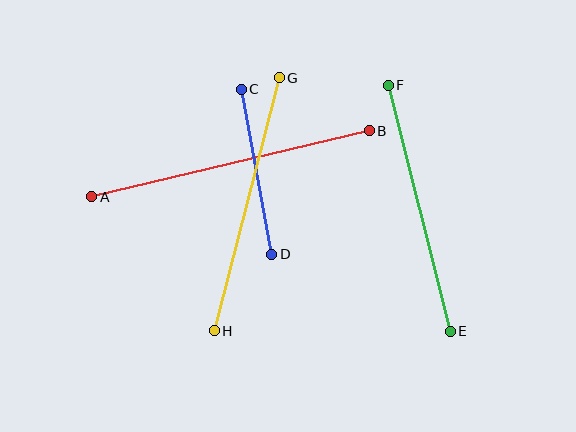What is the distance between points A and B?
The distance is approximately 285 pixels.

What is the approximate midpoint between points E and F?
The midpoint is at approximately (419, 208) pixels.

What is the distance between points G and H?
The distance is approximately 261 pixels.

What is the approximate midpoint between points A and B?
The midpoint is at approximately (231, 164) pixels.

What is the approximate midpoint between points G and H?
The midpoint is at approximately (247, 204) pixels.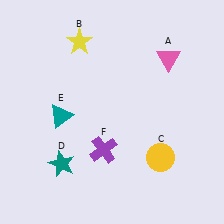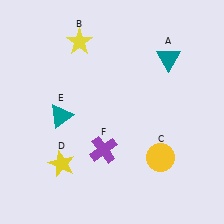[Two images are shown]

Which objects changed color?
A changed from pink to teal. D changed from teal to yellow.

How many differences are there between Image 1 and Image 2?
There are 2 differences between the two images.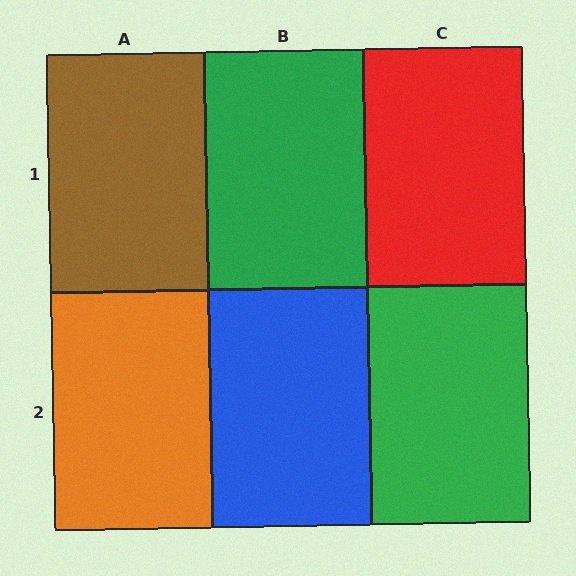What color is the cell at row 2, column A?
Orange.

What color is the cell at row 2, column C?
Green.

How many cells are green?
2 cells are green.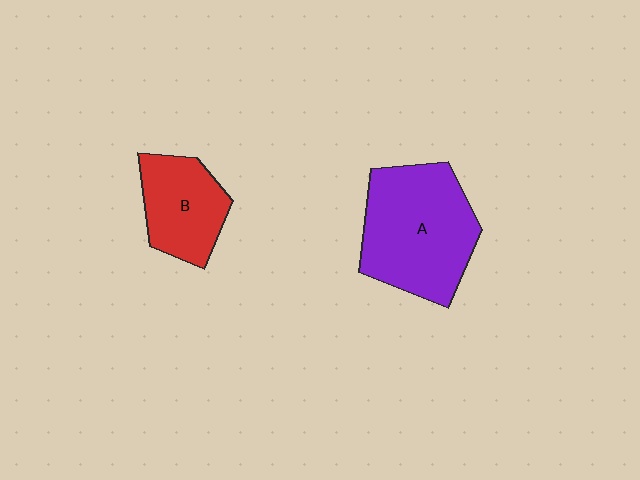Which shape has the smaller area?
Shape B (red).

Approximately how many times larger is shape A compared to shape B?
Approximately 1.7 times.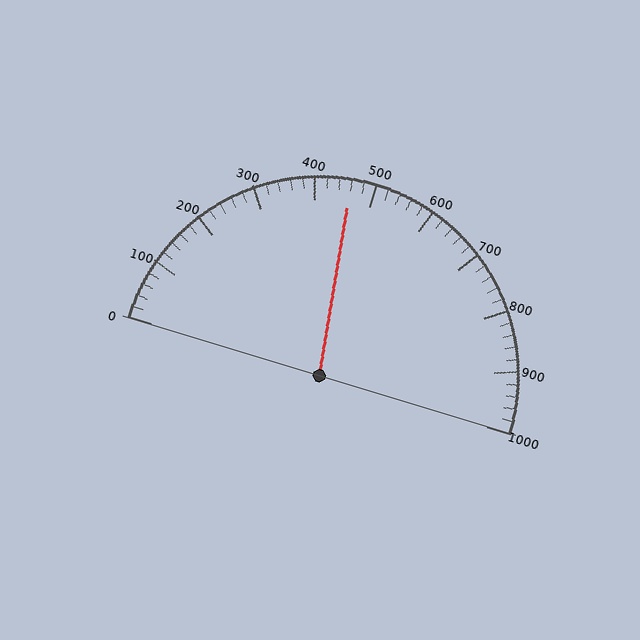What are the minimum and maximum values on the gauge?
The gauge ranges from 0 to 1000.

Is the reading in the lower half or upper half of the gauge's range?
The reading is in the lower half of the range (0 to 1000).